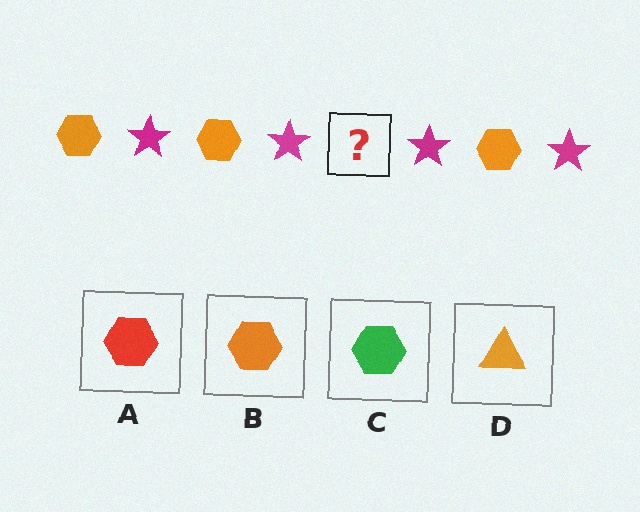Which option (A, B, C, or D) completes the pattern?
B.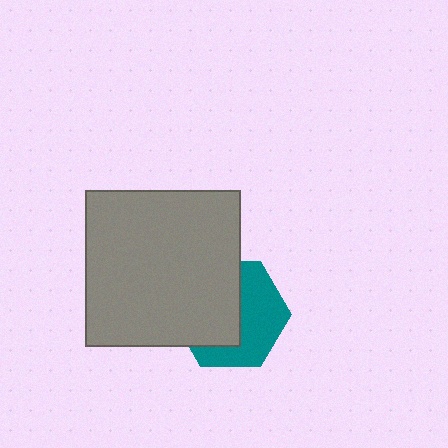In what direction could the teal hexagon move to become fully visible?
The teal hexagon could move toward the lower-right. That would shift it out from behind the gray square entirely.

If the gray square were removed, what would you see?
You would see the complete teal hexagon.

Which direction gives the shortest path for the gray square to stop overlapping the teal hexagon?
Moving toward the upper-left gives the shortest separation.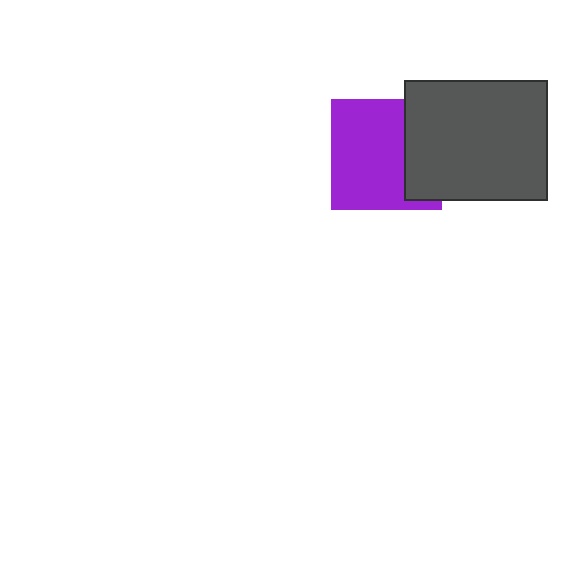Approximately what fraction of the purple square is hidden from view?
Roughly 32% of the purple square is hidden behind the dark gray rectangle.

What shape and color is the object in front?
The object in front is a dark gray rectangle.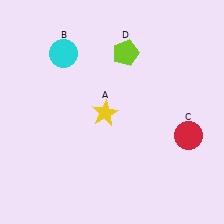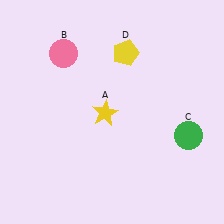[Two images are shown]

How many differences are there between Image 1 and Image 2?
There are 3 differences between the two images.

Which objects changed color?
B changed from cyan to pink. C changed from red to green. D changed from lime to yellow.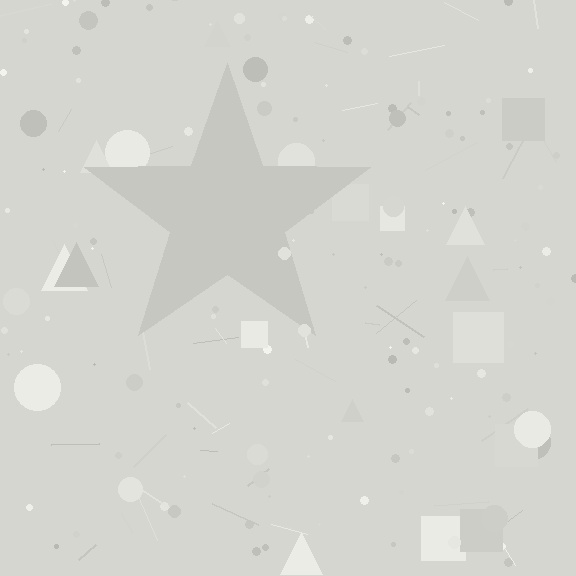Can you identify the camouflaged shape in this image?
The camouflaged shape is a star.